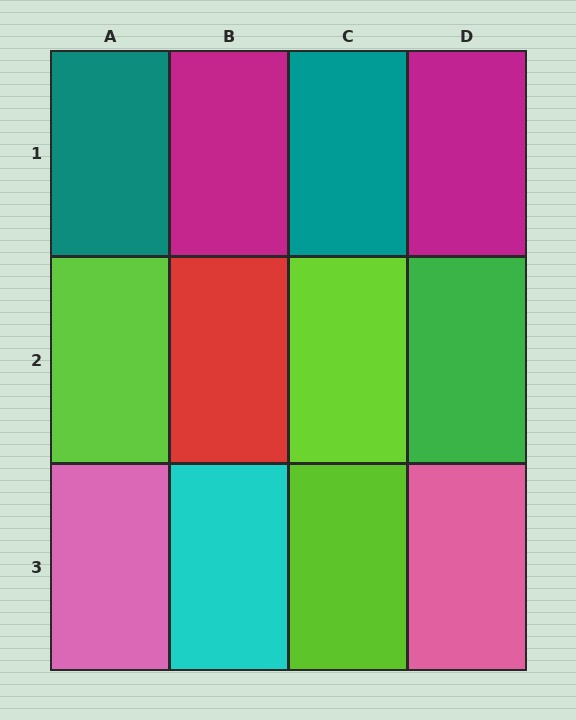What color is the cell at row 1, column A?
Teal.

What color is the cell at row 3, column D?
Pink.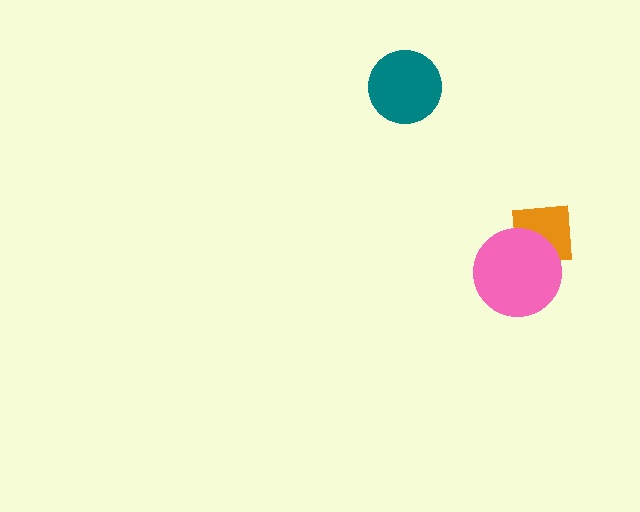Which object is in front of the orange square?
The pink circle is in front of the orange square.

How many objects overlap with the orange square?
1 object overlaps with the orange square.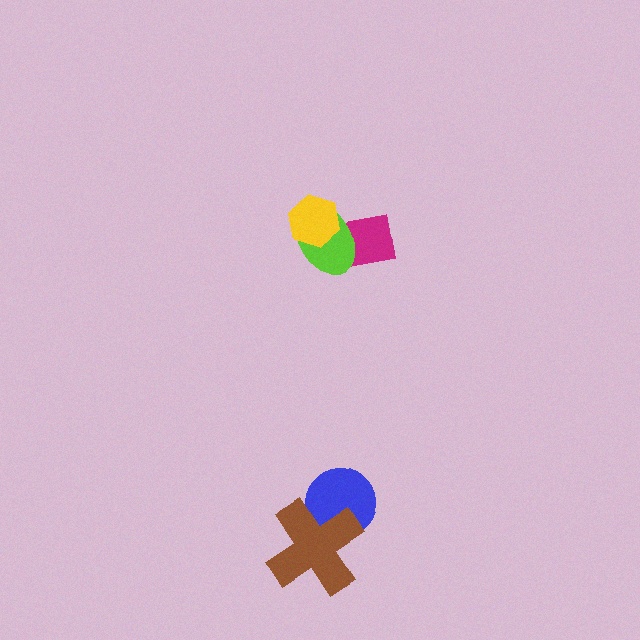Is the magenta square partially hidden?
Yes, it is partially covered by another shape.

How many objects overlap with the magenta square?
1 object overlaps with the magenta square.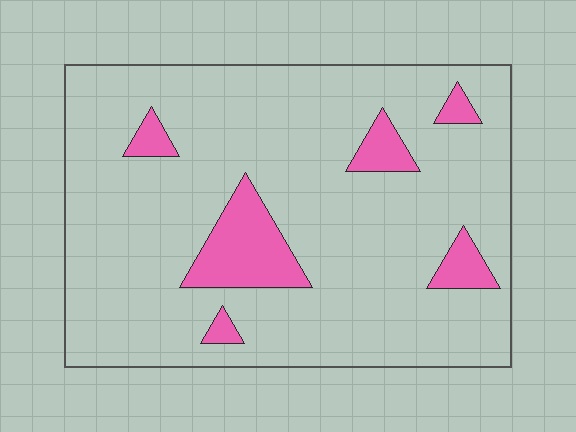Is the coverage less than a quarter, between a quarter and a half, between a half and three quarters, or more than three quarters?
Less than a quarter.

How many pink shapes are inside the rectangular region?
6.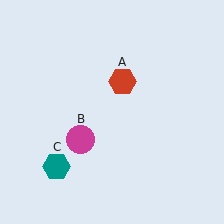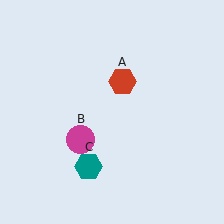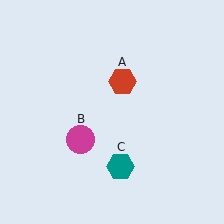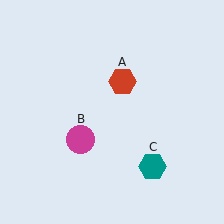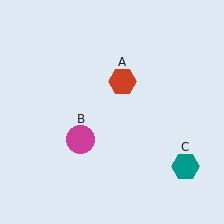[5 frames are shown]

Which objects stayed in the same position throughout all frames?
Red hexagon (object A) and magenta circle (object B) remained stationary.